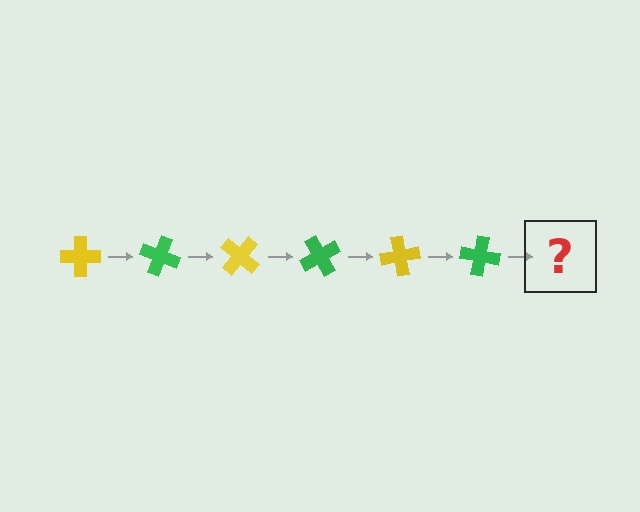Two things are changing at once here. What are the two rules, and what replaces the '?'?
The two rules are that it rotates 20 degrees each step and the color cycles through yellow and green. The '?' should be a yellow cross, rotated 120 degrees from the start.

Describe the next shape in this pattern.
It should be a yellow cross, rotated 120 degrees from the start.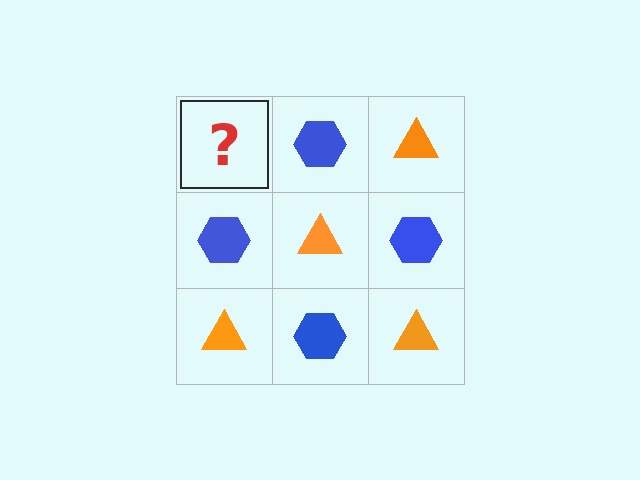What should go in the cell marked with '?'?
The missing cell should contain an orange triangle.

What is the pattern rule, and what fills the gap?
The rule is that it alternates orange triangle and blue hexagon in a checkerboard pattern. The gap should be filled with an orange triangle.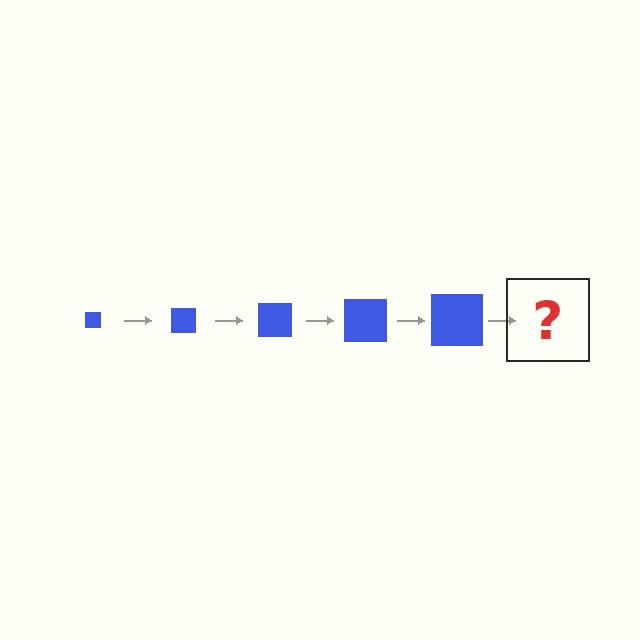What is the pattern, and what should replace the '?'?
The pattern is that the square gets progressively larger each step. The '?' should be a blue square, larger than the previous one.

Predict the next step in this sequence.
The next step is a blue square, larger than the previous one.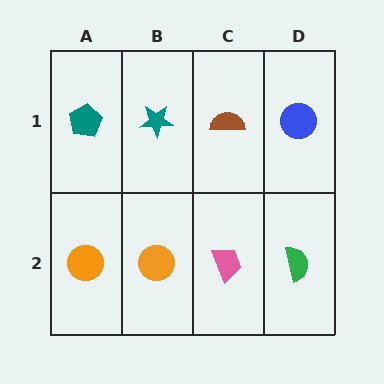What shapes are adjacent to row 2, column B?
A teal star (row 1, column B), an orange circle (row 2, column A), a pink trapezoid (row 2, column C).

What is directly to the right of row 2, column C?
A green semicircle.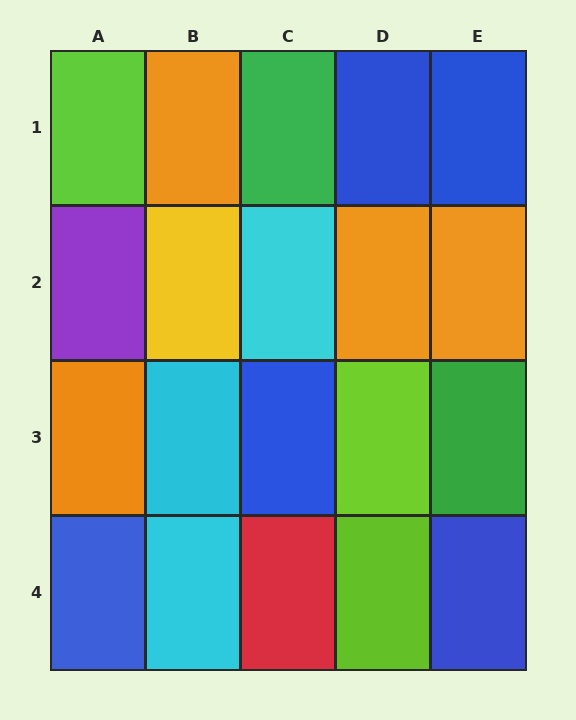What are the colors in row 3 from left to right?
Orange, cyan, blue, lime, green.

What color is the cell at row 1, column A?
Lime.